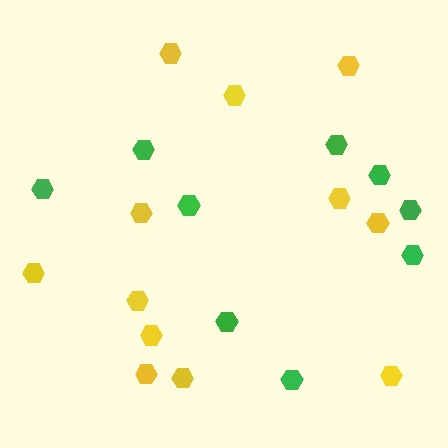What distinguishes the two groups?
There are 2 groups: one group of green hexagons (9) and one group of yellow hexagons (12).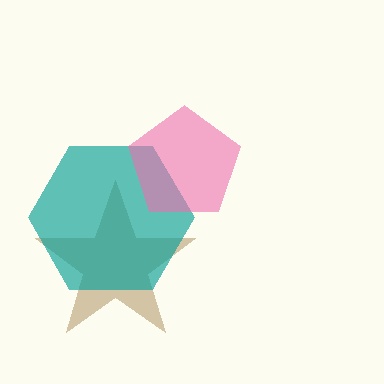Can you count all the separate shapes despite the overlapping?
Yes, there are 3 separate shapes.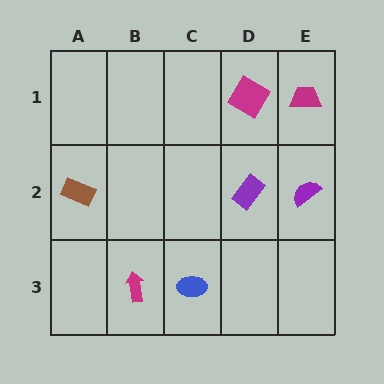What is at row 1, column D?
A magenta diamond.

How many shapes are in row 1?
2 shapes.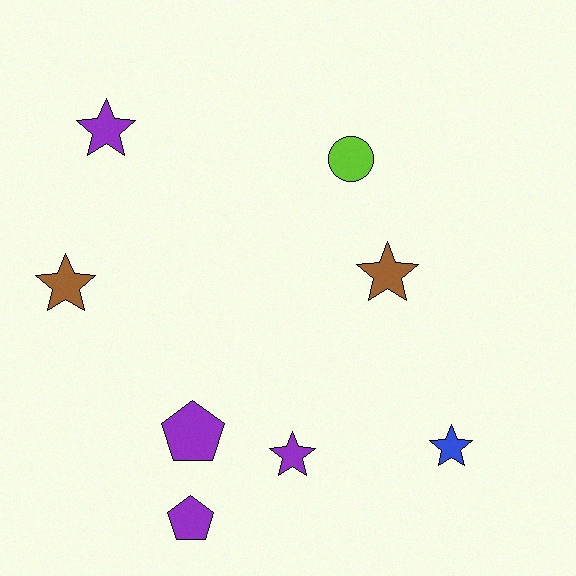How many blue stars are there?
There is 1 blue star.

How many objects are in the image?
There are 8 objects.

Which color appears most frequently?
Purple, with 4 objects.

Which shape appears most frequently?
Star, with 5 objects.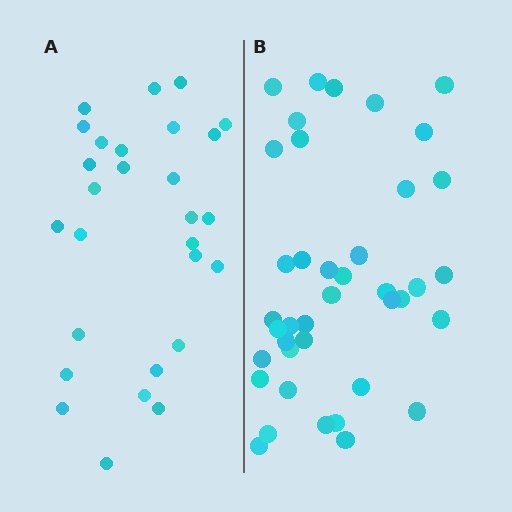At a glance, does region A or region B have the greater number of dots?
Region B (the right region) has more dots.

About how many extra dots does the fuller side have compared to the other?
Region B has roughly 12 or so more dots than region A.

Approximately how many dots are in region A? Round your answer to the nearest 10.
About 30 dots. (The exact count is 28, which rounds to 30.)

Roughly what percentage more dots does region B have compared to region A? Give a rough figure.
About 45% more.